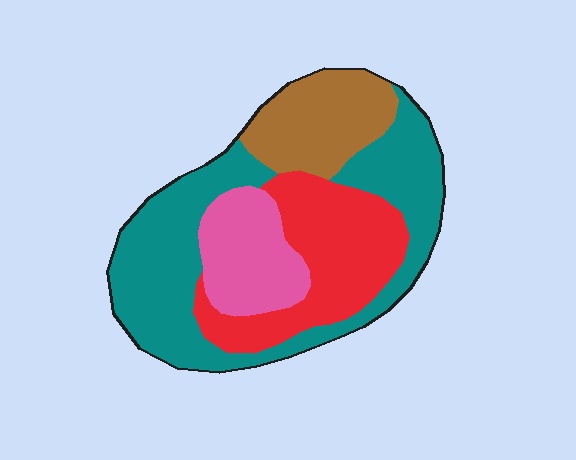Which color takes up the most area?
Teal, at roughly 40%.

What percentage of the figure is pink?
Pink covers about 15% of the figure.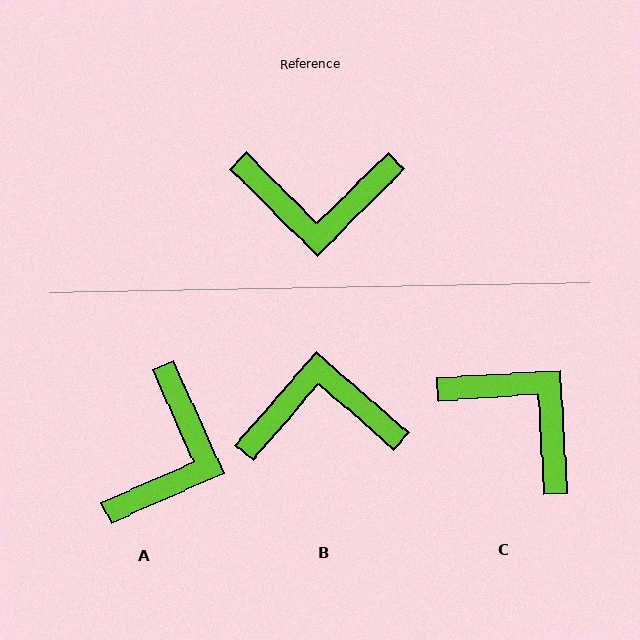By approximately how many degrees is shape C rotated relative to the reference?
Approximately 139 degrees counter-clockwise.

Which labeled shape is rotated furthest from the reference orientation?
B, about 176 degrees away.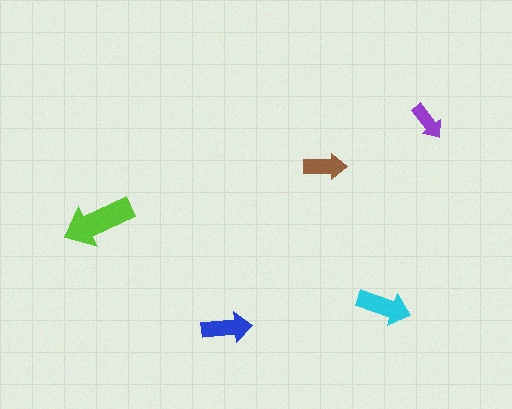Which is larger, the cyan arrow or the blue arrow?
The cyan one.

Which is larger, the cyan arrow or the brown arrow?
The cyan one.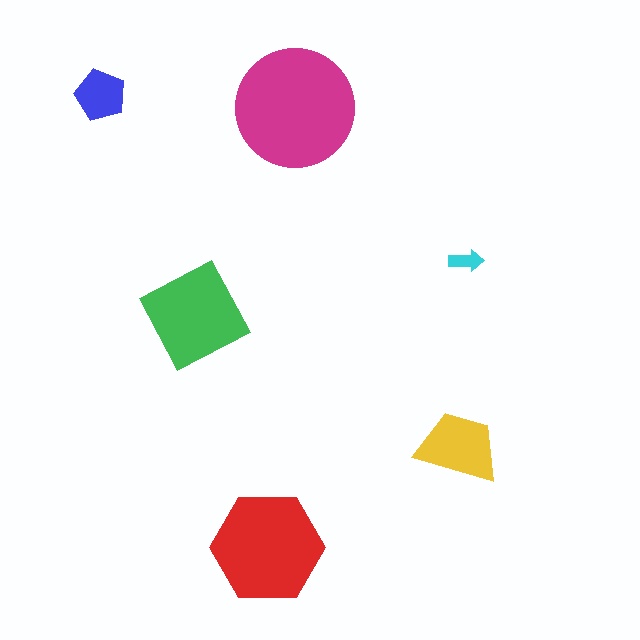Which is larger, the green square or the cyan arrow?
The green square.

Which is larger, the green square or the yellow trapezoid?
The green square.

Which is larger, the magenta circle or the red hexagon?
The magenta circle.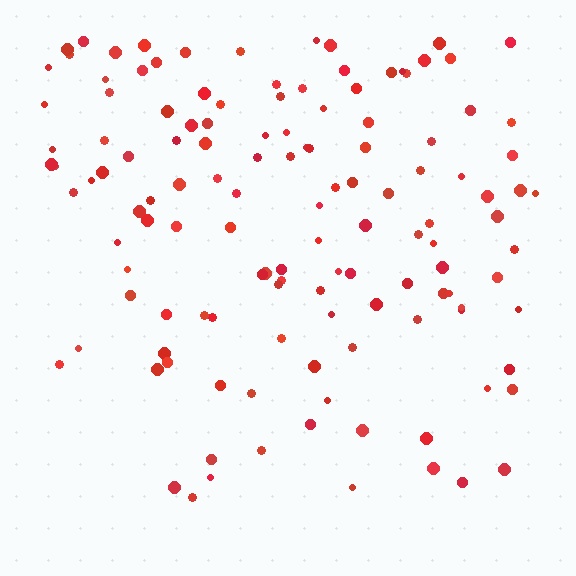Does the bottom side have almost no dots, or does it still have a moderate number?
Still a moderate number, just noticeably fewer than the top.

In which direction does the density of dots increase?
From bottom to top, with the top side densest.